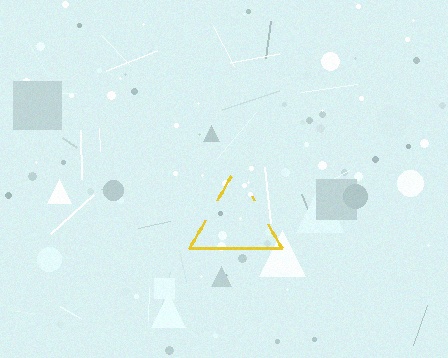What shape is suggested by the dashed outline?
The dashed outline suggests a triangle.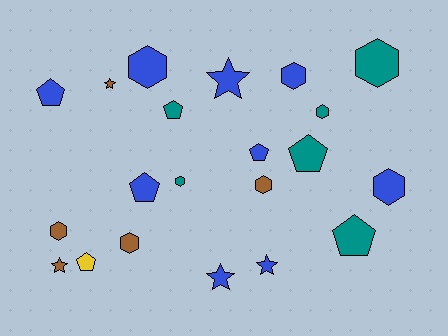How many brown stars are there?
There are 2 brown stars.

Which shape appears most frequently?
Hexagon, with 9 objects.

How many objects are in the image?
There are 21 objects.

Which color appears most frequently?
Blue, with 9 objects.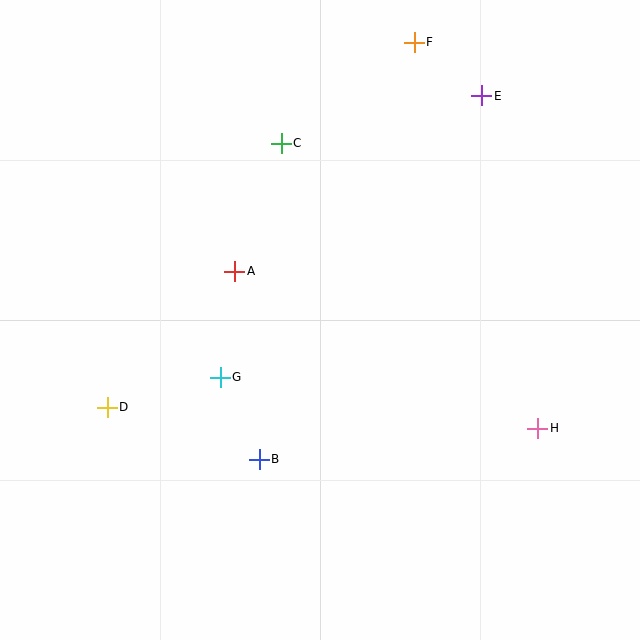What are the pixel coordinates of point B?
Point B is at (259, 459).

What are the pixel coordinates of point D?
Point D is at (107, 407).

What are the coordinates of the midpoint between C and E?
The midpoint between C and E is at (381, 120).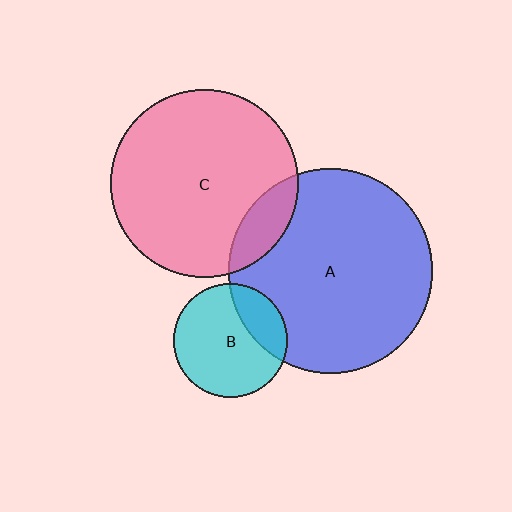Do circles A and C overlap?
Yes.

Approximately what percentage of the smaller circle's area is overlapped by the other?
Approximately 15%.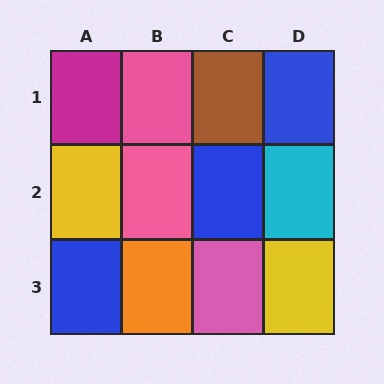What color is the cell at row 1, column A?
Magenta.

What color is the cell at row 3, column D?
Yellow.